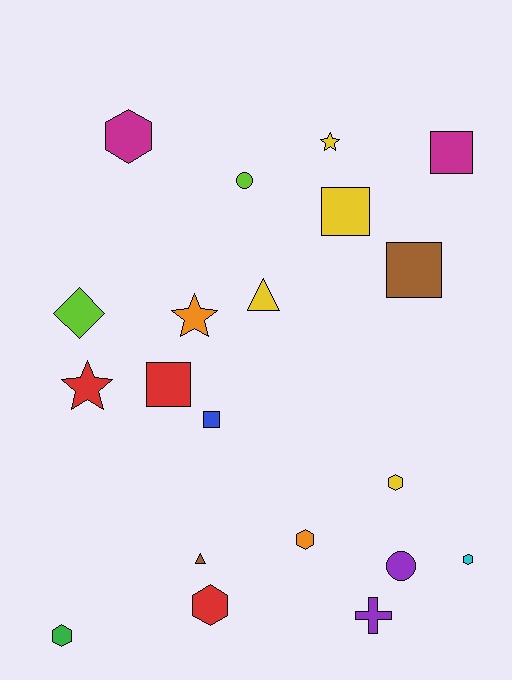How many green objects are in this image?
There is 1 green object.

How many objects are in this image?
There are 20 objects.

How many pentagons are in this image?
There are no pentagons.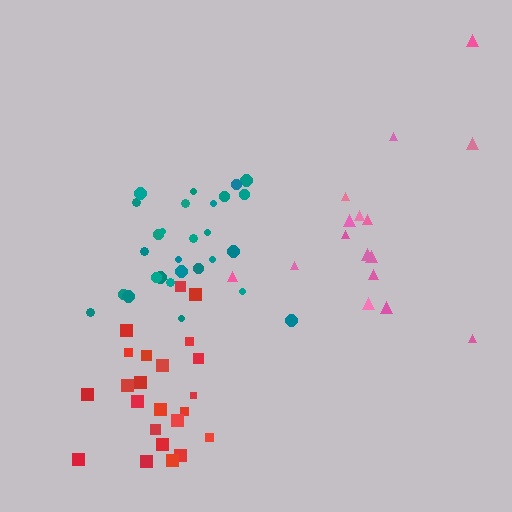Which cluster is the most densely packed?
Teal.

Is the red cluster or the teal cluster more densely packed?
Teal.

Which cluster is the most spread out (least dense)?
Pink.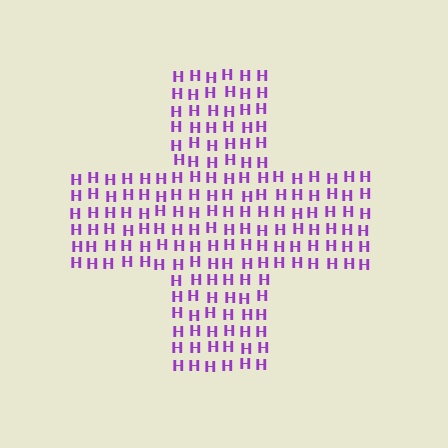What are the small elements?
The small elements are letter H's.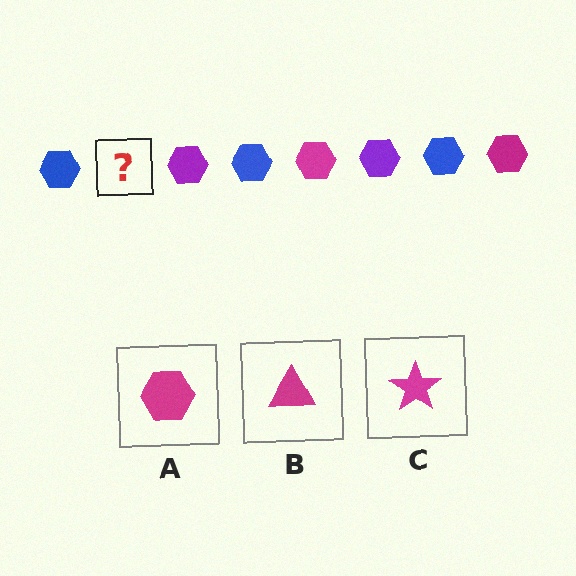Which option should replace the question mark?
Option A.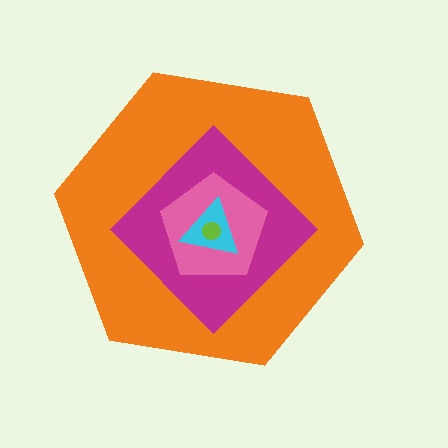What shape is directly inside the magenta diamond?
The pink pentagon.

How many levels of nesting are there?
5.